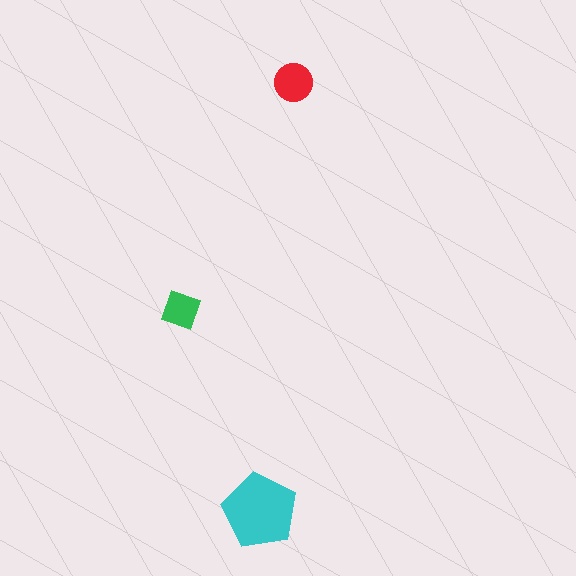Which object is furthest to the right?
The red circle is rightmost.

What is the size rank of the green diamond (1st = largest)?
3rd.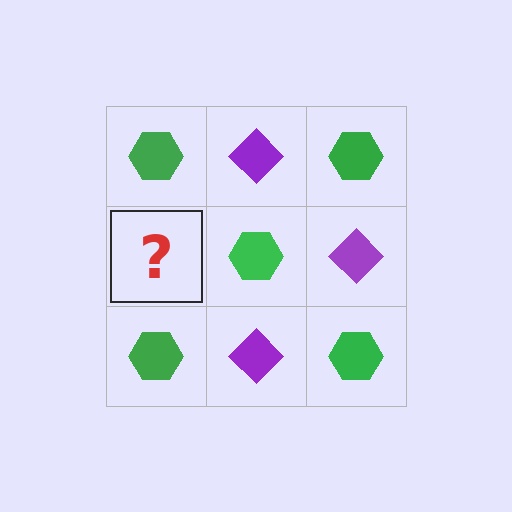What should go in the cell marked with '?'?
The missing cell should contain a purple diamond.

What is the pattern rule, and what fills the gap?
The rule is that it alternates green hexagon and purple diamond in a checkerboard pattern. The gap should be filled with a purple diamond.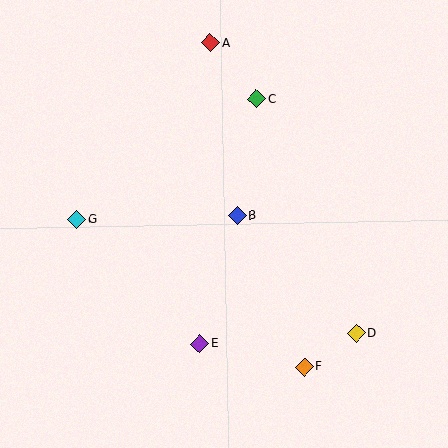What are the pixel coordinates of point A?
Point A is at (210, 43).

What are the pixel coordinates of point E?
Point E is at (200, 344).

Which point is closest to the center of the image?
Point B at (237, 216) is closest to the center.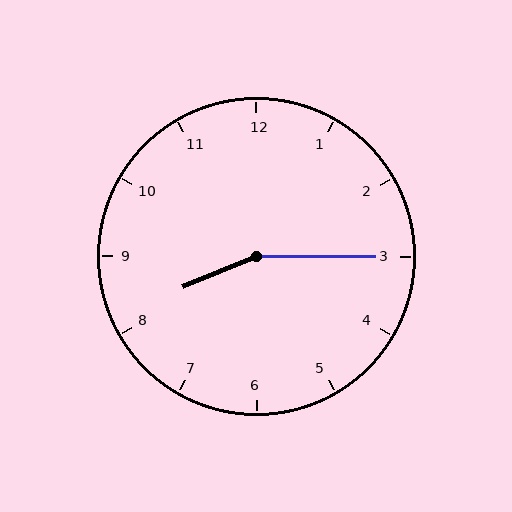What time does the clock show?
8:15.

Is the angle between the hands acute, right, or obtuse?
It is obtuse.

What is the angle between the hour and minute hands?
Approximately 158 degrees.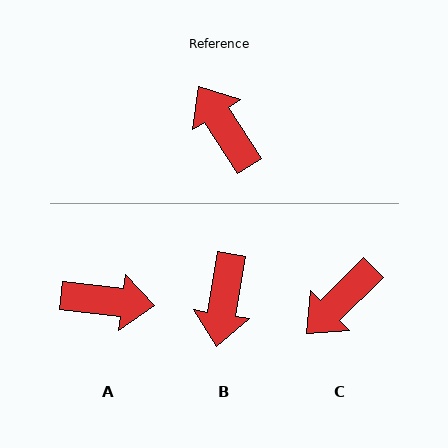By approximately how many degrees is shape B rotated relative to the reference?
Approximately 138 degrees counter-clockwise.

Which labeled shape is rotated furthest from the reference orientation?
B, about 138 degrees away.